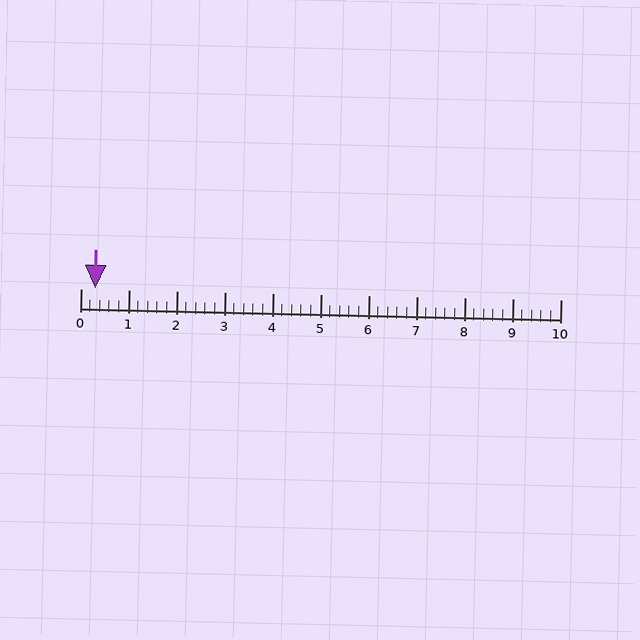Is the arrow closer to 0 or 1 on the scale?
The arrow is closer to 0.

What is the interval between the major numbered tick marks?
The major tick marks are spaced 1 units apart.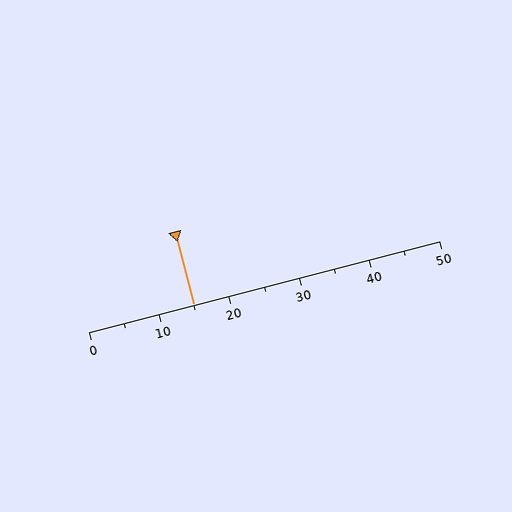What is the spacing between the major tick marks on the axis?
The major ticks are spaced 10 apart.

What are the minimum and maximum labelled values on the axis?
The axis runs from 0 to 50.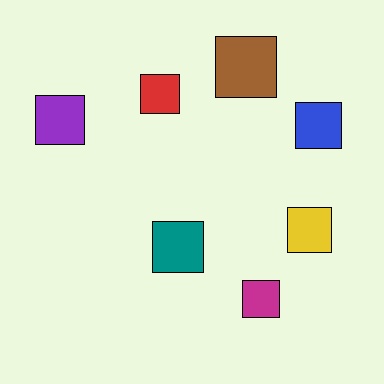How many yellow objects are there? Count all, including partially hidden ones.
There is 1 yellow object.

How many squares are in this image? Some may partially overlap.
There are 7 squares.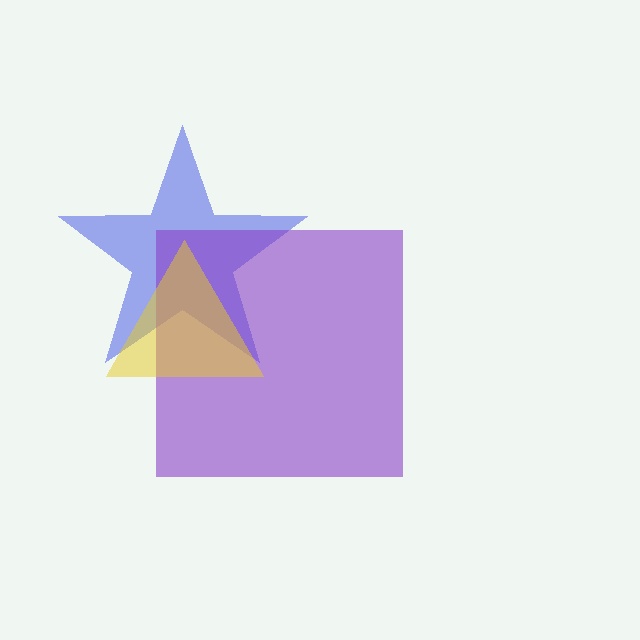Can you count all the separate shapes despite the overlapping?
Yes, there are 3 separate shapes.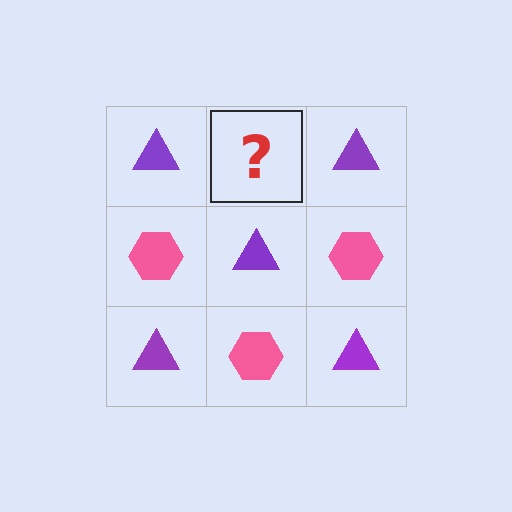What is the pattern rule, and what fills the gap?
The rule is that it alternates purple triangle and pink hexagon in a checkerboard pattern. The gap should be filled with a pink hexagon.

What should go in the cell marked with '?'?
The missing cell should contain a pink hexagon.